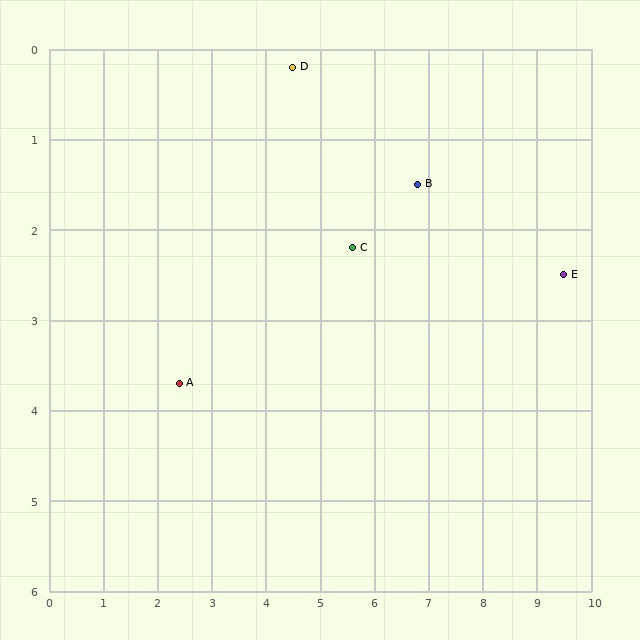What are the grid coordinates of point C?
Point C is at approximately (5.6, 2.2).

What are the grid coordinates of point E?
Point E is at approximately (9.5, 2.5).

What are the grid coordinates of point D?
Point D is at approximately (4.5, 0.2).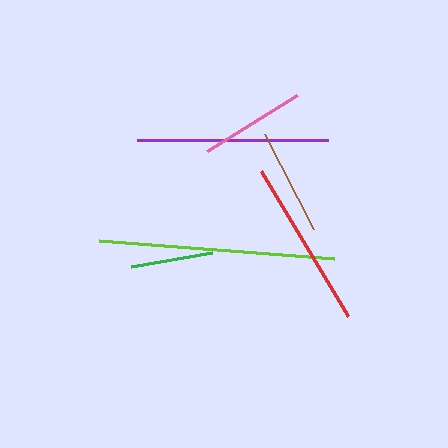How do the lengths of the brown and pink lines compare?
The brown and pink lines are approximately the same length.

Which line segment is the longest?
The lime line is the longest at approximately 235 pixels.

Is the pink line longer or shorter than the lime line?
The lime line is longer than the pink line.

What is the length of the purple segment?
The purple segment is approximately 191 pixels long.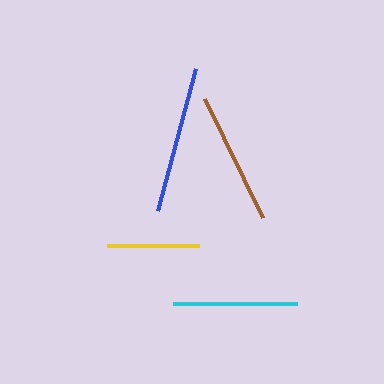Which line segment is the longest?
The blue line is the longest at approximately 147 pixels.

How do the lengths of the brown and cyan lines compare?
The brown and cyan lines are approximately the same length.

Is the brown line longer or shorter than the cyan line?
The brown line is longer than the cyan line.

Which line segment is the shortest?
The yellow line is the shortest at approximately 92 pixels.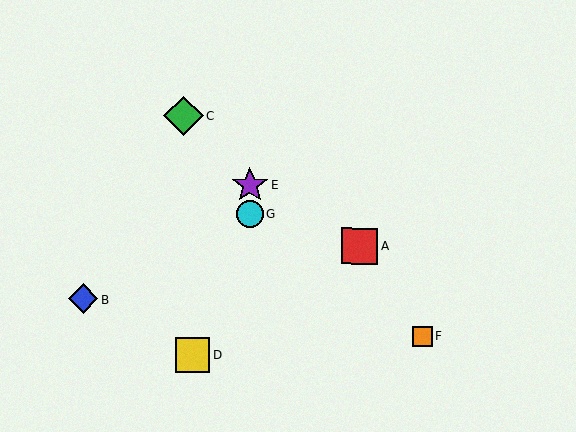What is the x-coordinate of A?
Object A is at x≈359.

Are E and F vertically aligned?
No, E is at x≈250 and F is at x≈422.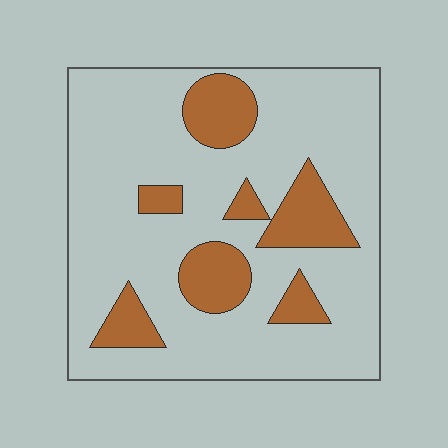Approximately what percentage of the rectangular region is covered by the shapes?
Approximately 20%.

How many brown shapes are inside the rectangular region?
7.